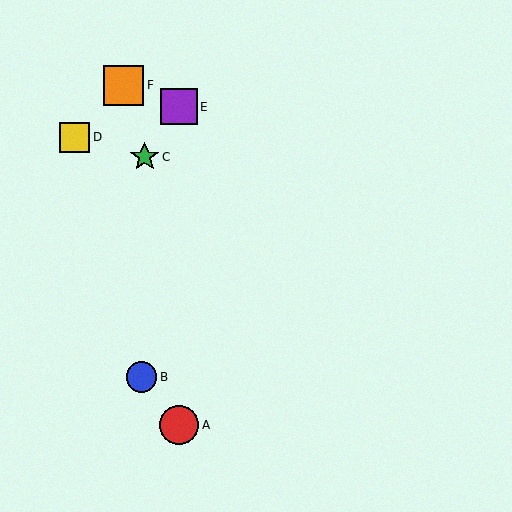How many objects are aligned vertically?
2 objects (A, E) are aligned vertically.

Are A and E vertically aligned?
Yes, both are at x≈179.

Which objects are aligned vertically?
Objects A, E are aligned vertically.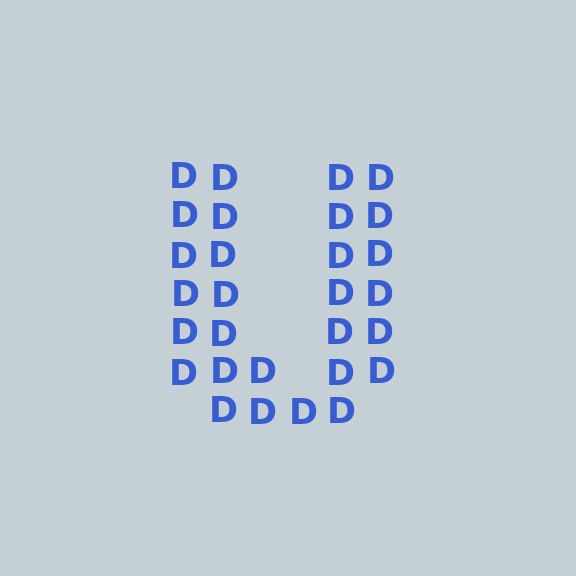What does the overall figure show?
The overall figure shows the letter U.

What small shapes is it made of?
It is made of small letter D's.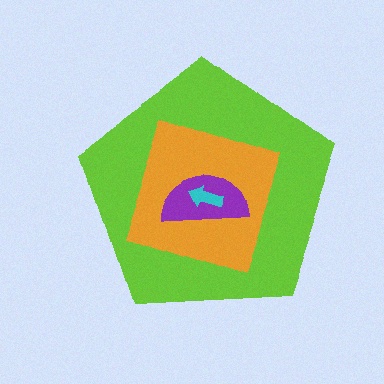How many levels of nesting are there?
4.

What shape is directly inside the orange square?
The purple semicircle.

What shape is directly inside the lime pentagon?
The orange square.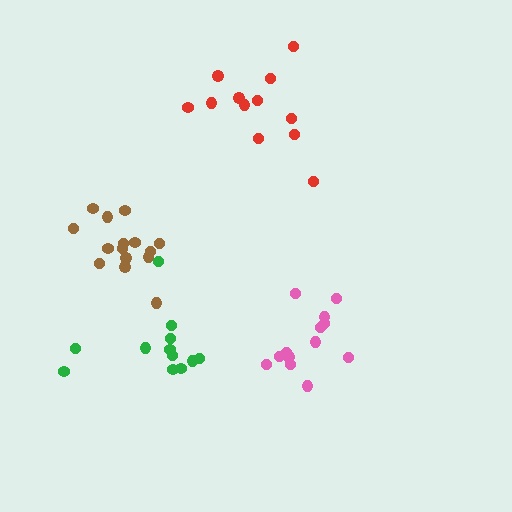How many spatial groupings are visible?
There are 4 spatial groupings.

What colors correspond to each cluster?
The clusters are colored: brown, green, red, pink.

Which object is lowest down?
The green cluster is bottommost.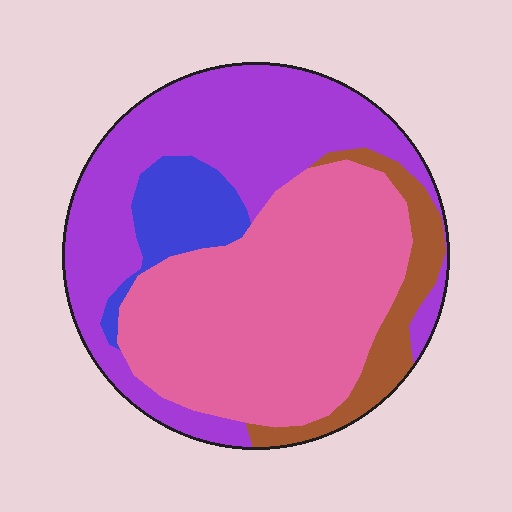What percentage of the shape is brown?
Brown takes up less than a quarter of the shape.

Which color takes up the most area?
Pink, at roughly 45%.